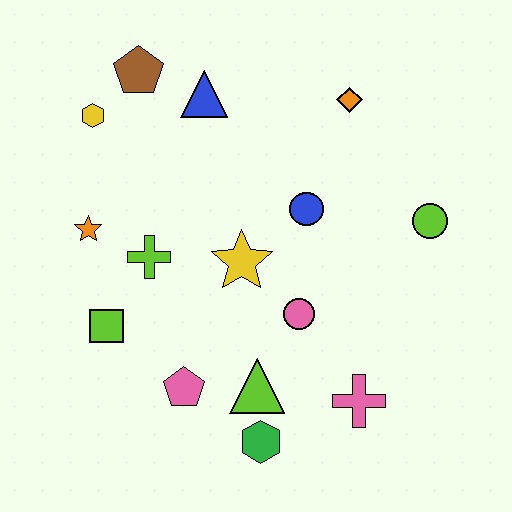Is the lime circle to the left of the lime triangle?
No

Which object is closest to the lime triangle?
The green hexagon is closest to the lime triangle.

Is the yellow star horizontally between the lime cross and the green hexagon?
Yes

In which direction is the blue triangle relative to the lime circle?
The blue triangle is to the left of the lime circle.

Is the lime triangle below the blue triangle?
Yes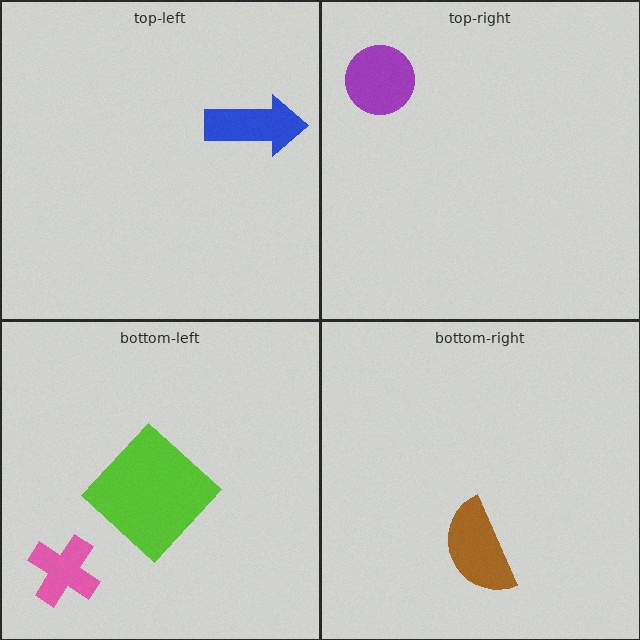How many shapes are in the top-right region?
1.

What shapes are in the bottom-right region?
The brown semicircle.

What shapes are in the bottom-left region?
The pink cross, the lime diamond.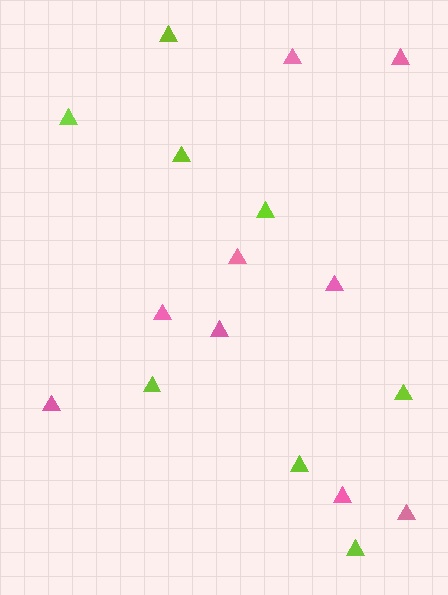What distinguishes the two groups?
There are 2 groups: one group of pink triangles (9) and one group of lime triangles (8).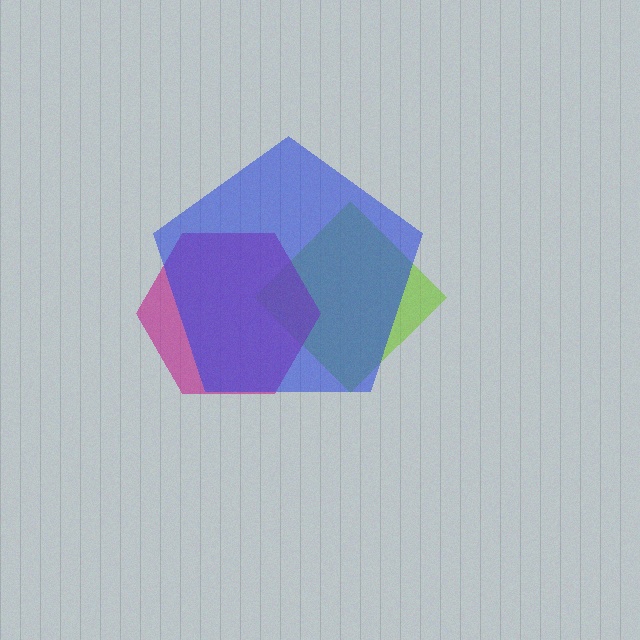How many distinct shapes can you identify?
There are 3 distinct shapes: a lime diamond, a magenta hexagon, a blue pentagon.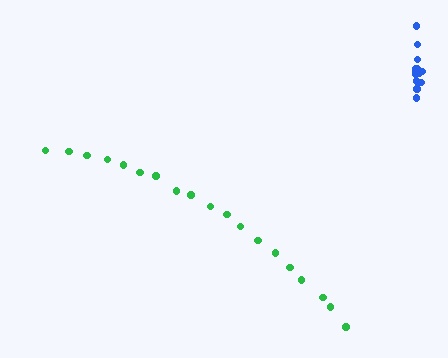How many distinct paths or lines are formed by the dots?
There are 2 distinct paths.